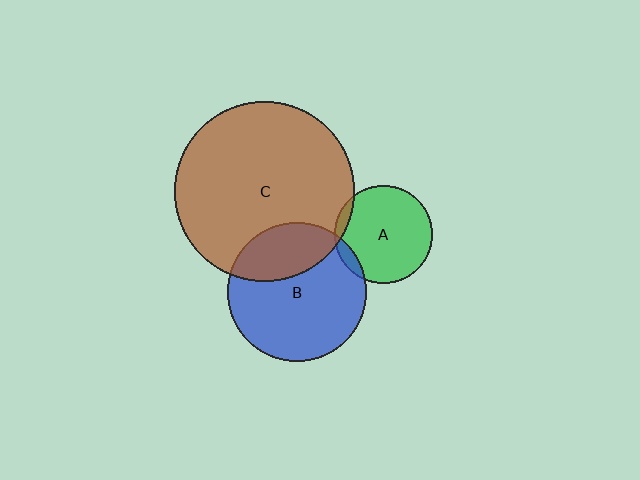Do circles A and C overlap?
Yes.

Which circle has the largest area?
Circle C (brown).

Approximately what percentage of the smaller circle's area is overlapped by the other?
Approximately 5%.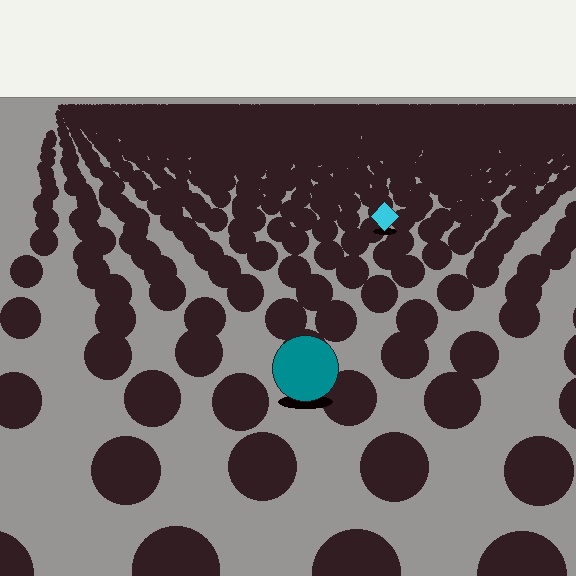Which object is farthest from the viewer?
The cyan diamond is farthest from the viewer. It appears smaller and the ground texture around it is denser.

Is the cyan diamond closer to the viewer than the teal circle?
No. The teal circle is closer — you can tell from the texture gradient: the ground texture is coarser near it.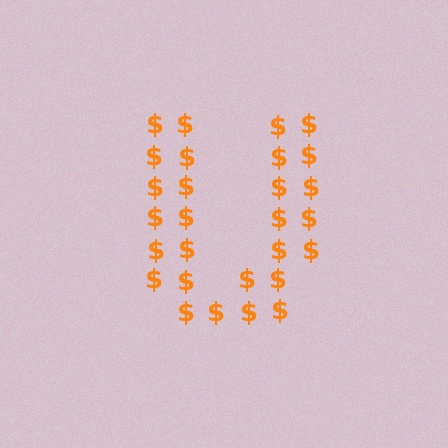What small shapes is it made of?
It is made of small dollar signs.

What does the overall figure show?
The overall figure shows the letter U.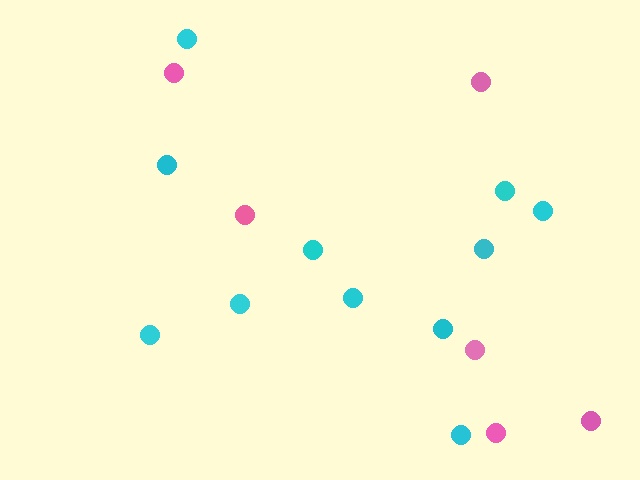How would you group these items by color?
There are 2 groups: one group of pink circles (6) and one group of cyan circles (11).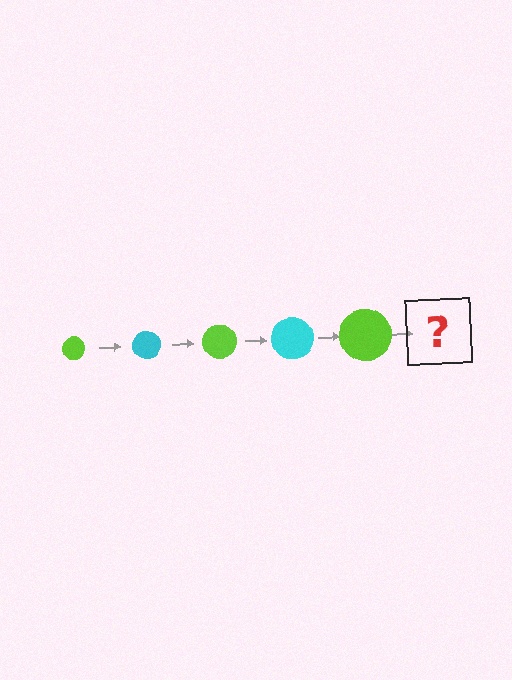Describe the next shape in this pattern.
It should be a cyan circle, larger than the previous one.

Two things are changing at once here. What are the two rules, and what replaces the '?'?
The two rules are that the circle grows larger each step and the color cycles through lime and cyan. The '?' should be a cyan circle, larger than the previous one.